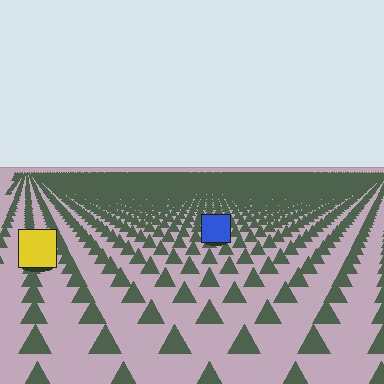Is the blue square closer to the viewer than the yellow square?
No. The yellow square is closer — you can tell from the texture gradient: the ground texture is coarser near it.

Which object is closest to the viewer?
The yellow square is closest. The texture marks near it are larger and more spread out.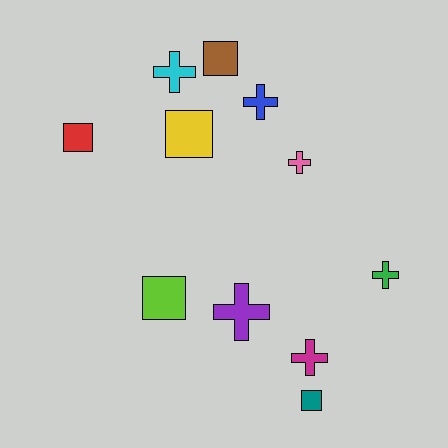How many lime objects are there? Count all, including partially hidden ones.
There is 1 lime object.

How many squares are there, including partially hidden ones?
There are 5 squares.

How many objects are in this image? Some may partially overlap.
There are 11 objects.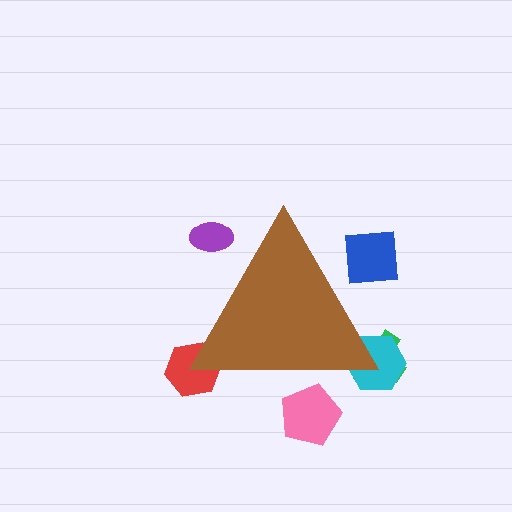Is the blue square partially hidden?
Yes, the blue square is partially hidden behind the brown triangle.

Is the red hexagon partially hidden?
Yes, the red hexagon is partially hidden behind the brown triangle.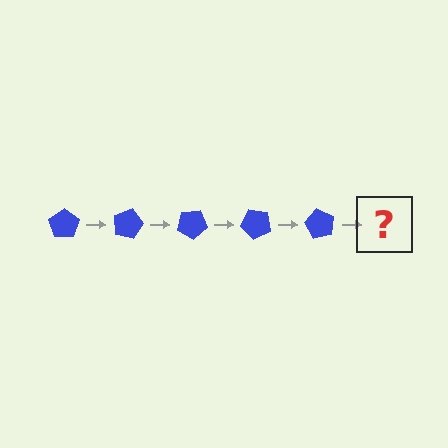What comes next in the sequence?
The next element should be a blue pentagon rotated 75 degrees.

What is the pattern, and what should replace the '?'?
The pattern is that the pentagon rotates 15 degrees each step. The '?' should be a blue pentagon rotated 75 degrees.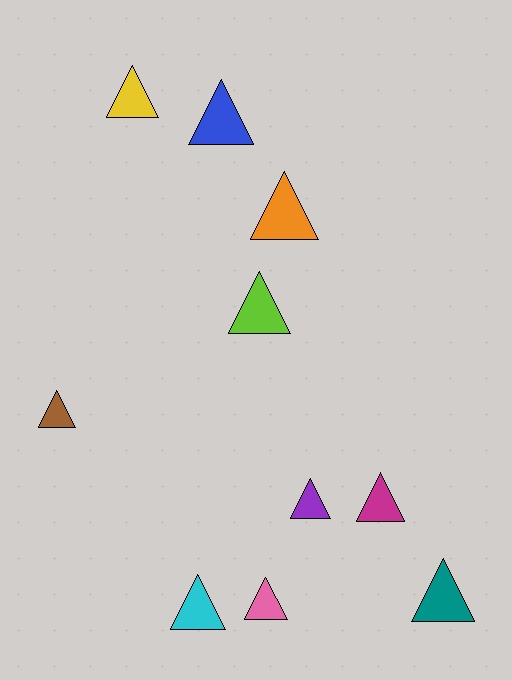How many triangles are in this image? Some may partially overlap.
There are 10 triangles.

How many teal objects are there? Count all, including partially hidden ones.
There is 1 teal object.